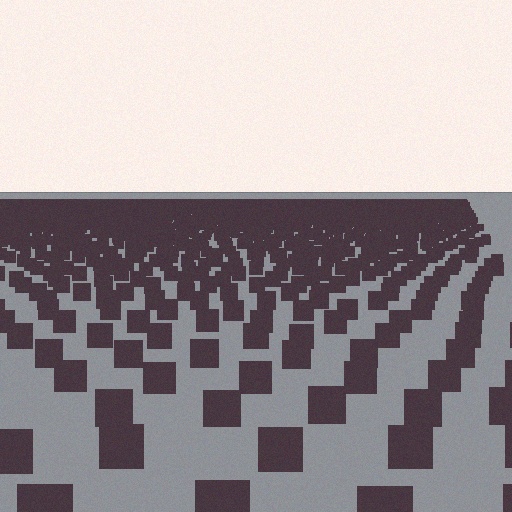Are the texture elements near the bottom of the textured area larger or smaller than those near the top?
Larger. Near the bottom, elements are closer to the viewer and appear at a bigger on-screen size.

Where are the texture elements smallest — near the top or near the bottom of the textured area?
Near the top.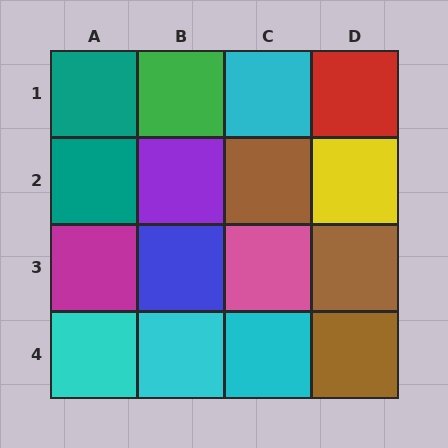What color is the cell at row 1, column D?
Red.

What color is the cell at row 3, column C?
Pink.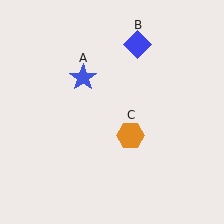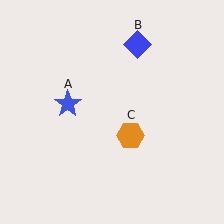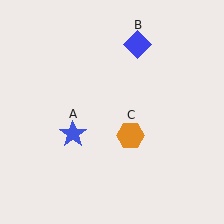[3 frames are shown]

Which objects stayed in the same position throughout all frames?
Blue diamond (object B) and orange hexagon (object C) remained stationary.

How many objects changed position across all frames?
1 object changed position: blue star (object A).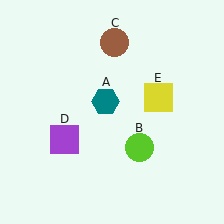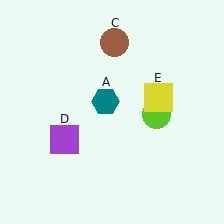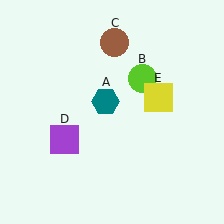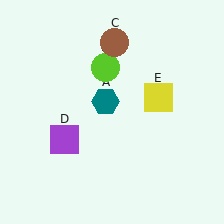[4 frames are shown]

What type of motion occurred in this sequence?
The lime circle (object B) rotated counterclockwise around the center of the scene.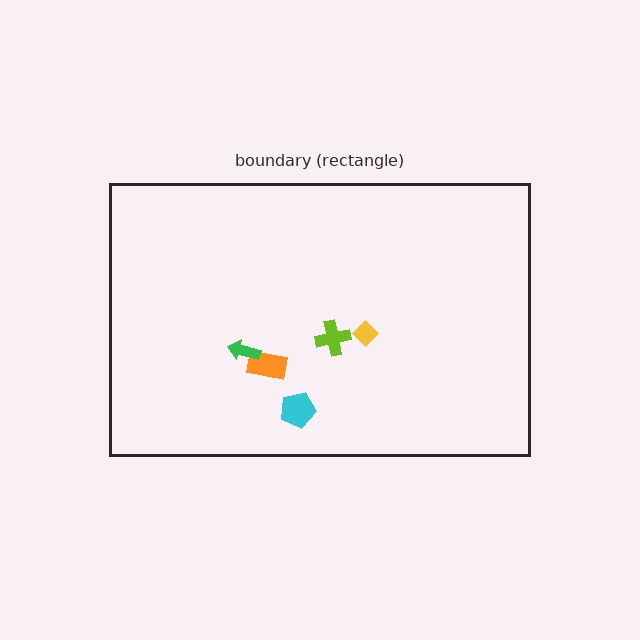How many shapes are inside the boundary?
5 inside, 0 outside.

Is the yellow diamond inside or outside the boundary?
Inside.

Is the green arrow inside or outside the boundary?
Inside.